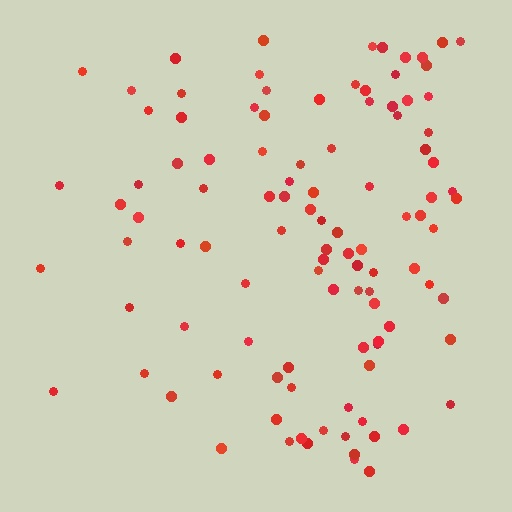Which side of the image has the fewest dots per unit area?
The left.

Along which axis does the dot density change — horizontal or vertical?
Horizontal.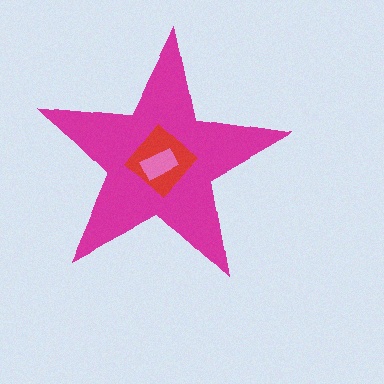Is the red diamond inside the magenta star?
Yes.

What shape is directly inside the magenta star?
The red diamond.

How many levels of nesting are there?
3.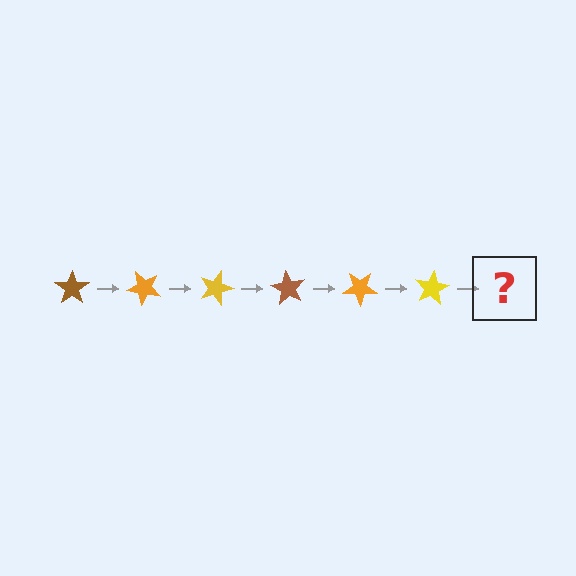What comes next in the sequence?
The next element should be a brown star, rotated 270 degrees from the start.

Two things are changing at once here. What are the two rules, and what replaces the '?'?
The two rules are that it rotates 45 degrees each step and the color cycles through brown, orange, and yellow. The '?' should be a brown star, rotated 270 degrees from the start.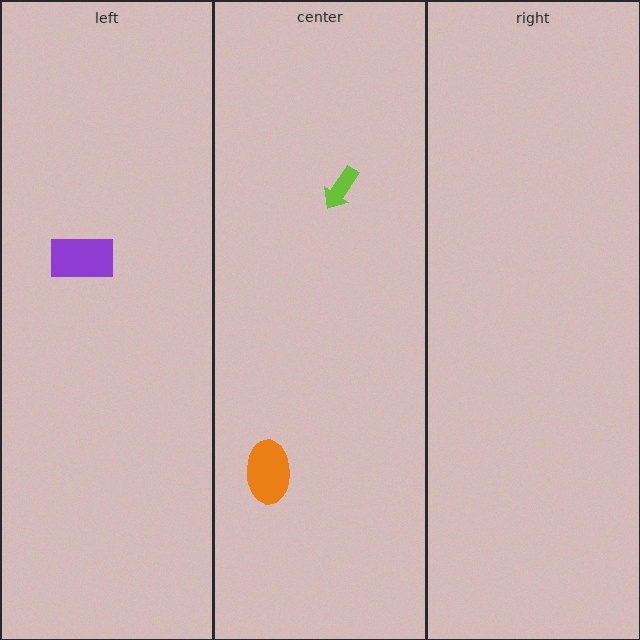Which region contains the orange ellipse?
The center region.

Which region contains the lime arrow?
The center region.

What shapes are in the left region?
The purple rectangle.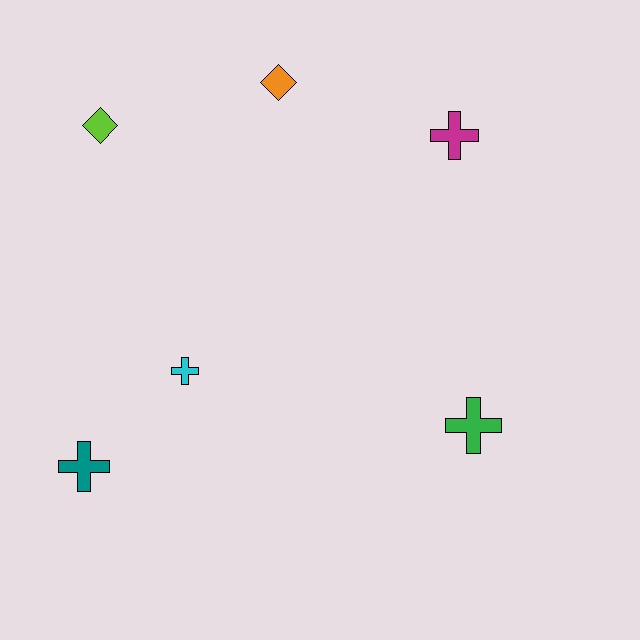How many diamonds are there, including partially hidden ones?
There are 2 diamonds.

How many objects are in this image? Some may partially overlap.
There are 6 objects.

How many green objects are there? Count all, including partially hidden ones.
There is 1 green object.